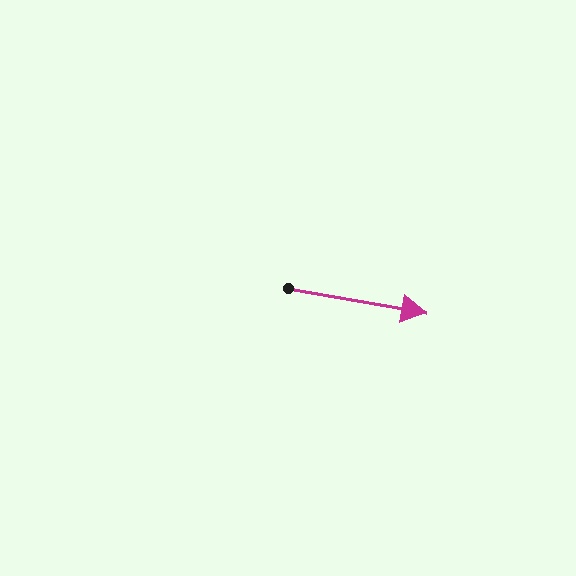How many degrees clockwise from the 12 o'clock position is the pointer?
Approximately 100 degrees.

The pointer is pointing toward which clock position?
Roughly 3 o'clock.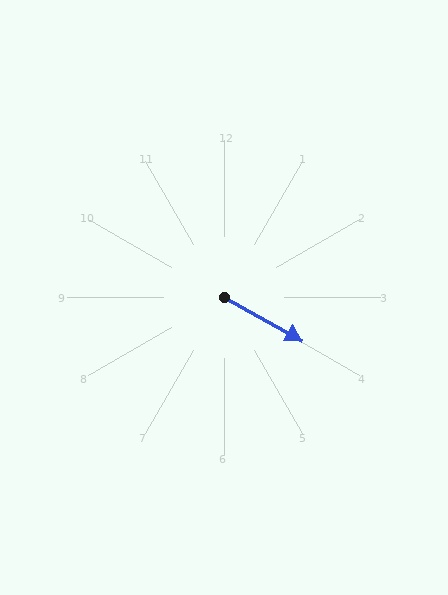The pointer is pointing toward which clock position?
Roughly 4 o'clock.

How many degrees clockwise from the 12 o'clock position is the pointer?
Approximately 119 degrees.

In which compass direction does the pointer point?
Southeast.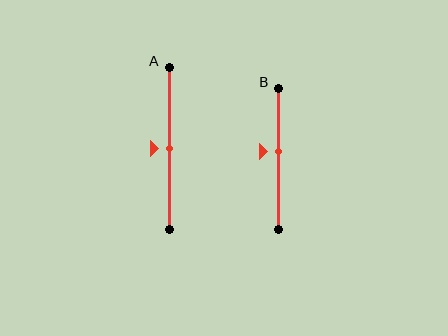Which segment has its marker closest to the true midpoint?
Segment A has its marker closest to the true midpoint.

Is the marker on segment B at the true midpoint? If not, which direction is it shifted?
No, the marker on segment B is shifted upward by about 6% of the segment length.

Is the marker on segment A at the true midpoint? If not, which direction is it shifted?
Yes, the marker on segment A is at the true midpoint.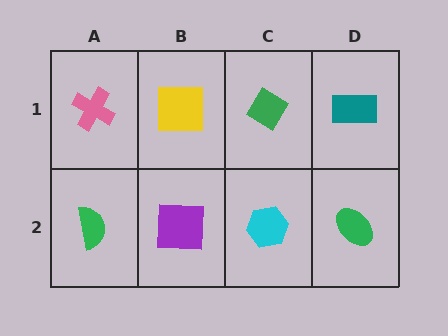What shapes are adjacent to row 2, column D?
A teal rectangle (row 1, column D), a cyan hexagon (row 2, column C).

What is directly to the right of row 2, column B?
A cyan hexagon.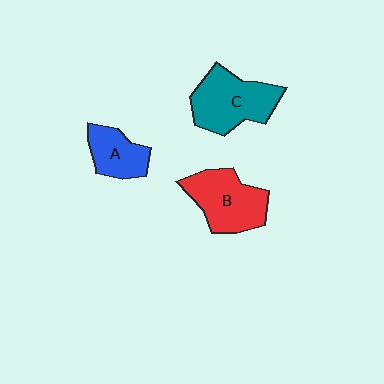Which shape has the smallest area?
Shape A (blue).